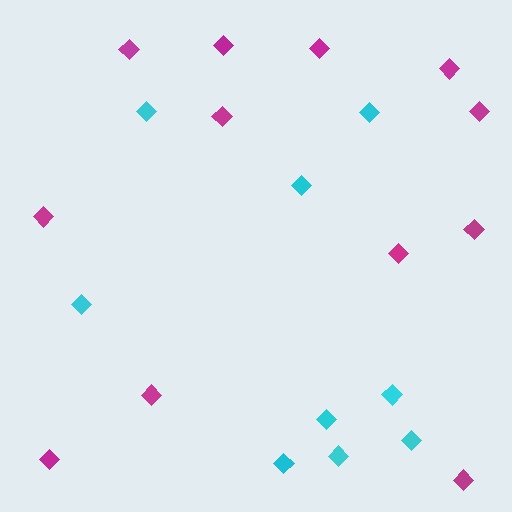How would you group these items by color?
There are 2 groups: one group of cyan diamonds (9) and one group of magenta diamonds (12).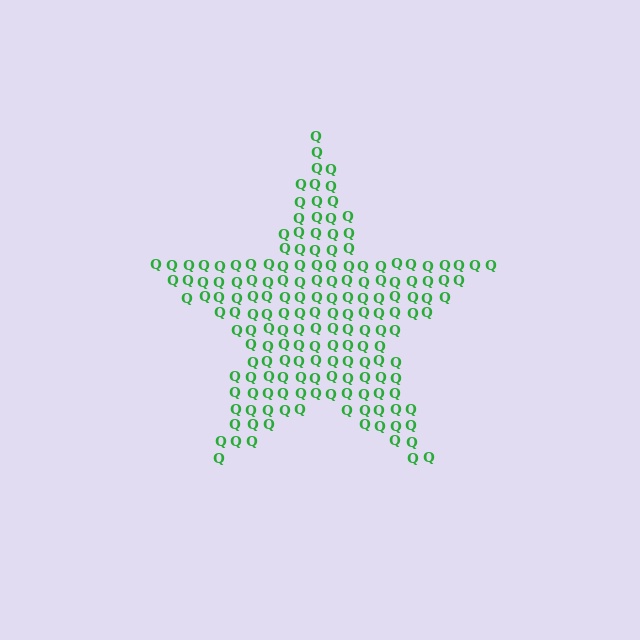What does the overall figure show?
The overall figure shows a star.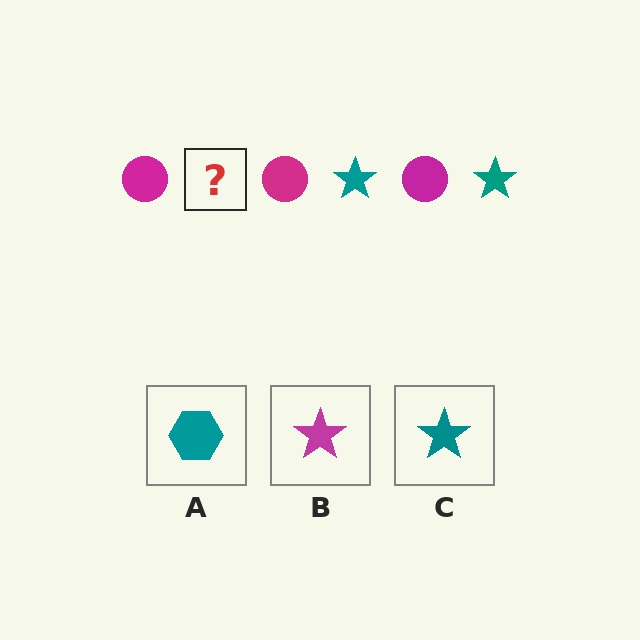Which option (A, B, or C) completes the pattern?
C.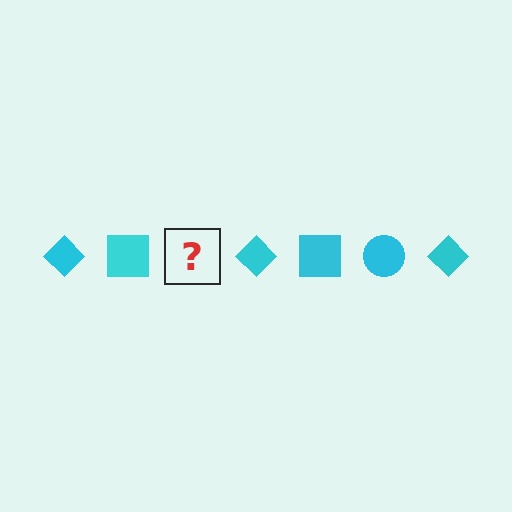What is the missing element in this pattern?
The missing element is a cyan circle.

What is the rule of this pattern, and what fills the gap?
The rule is that the pattern cycles through diamond, square, circle shapes in cyan. The gap should be filled with a cyan circle.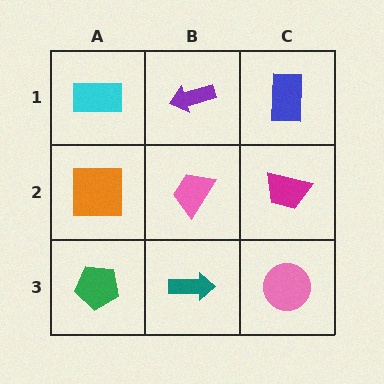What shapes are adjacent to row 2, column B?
A purple arrow (row 1, column B), a teal arrow (row 3, column B), an orange square (row 2, column A), a magenta trapezoid (row 2, column C).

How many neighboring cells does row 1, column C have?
2.